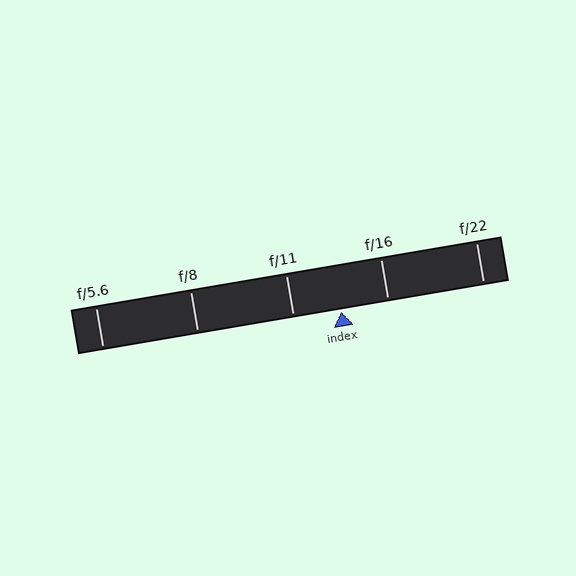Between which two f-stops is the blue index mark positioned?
The index mark is between f/11 and f/16.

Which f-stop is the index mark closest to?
The index mark is closest to f/16.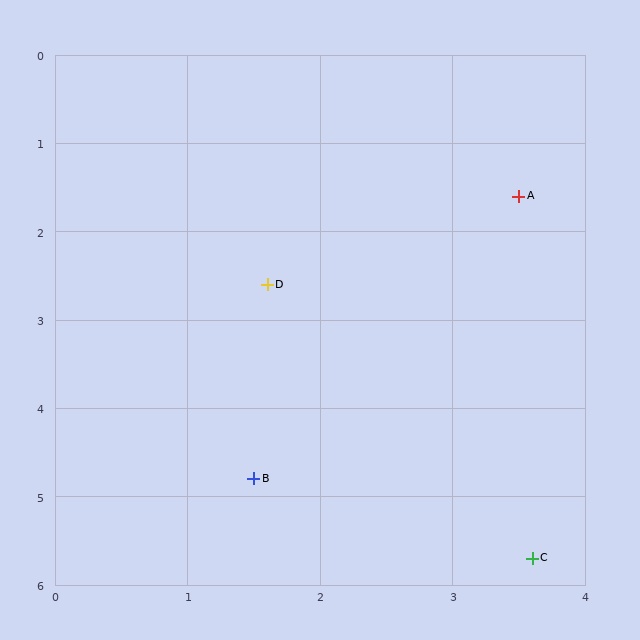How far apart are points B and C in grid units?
Points B and C are about 2.3 grid units apart.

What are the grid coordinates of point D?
Point D is at approximately (1.6, 2.6).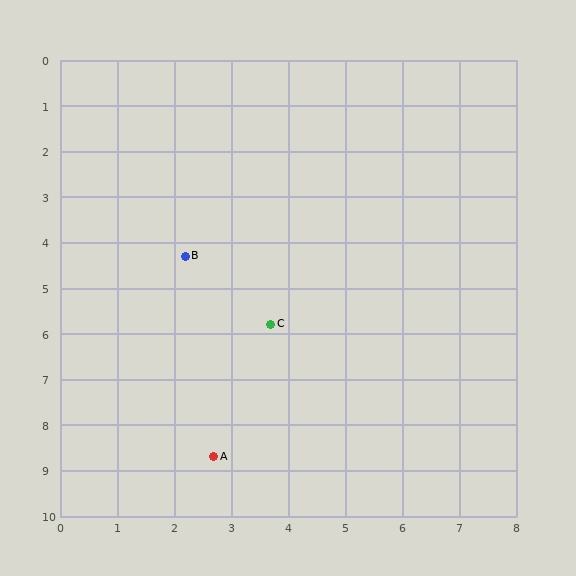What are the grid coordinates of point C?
Point C is at approximately (3.7, 5.8).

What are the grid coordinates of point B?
Point B is at approximately (2.2, 4.3).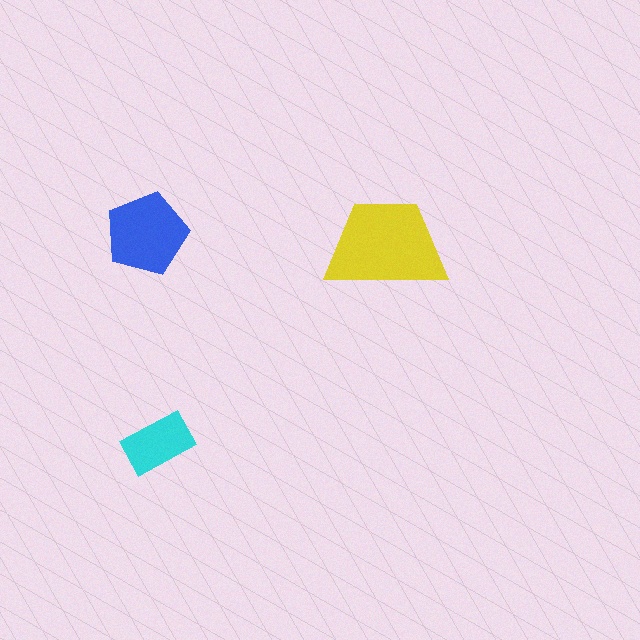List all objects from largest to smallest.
The yellow trapezoid, the blue pentagon, the cyan rectangle.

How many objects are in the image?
There are 3 objects in the image.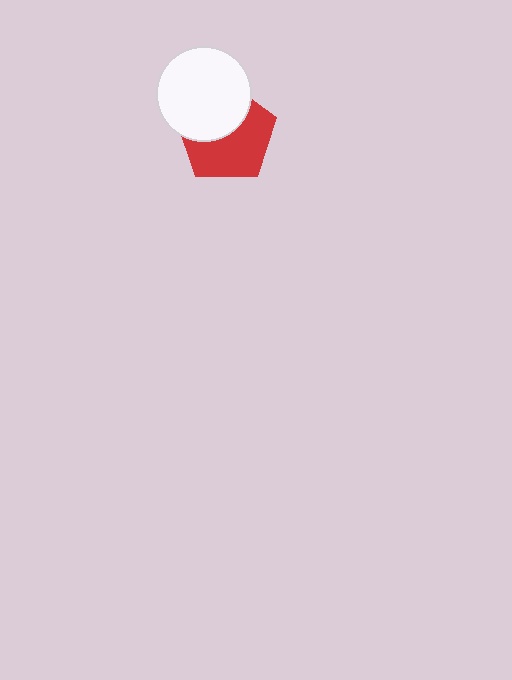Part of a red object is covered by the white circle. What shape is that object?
It is a pentagon.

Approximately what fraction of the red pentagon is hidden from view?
Roughly 43% of the red pentagon is hidden behind the white circle.